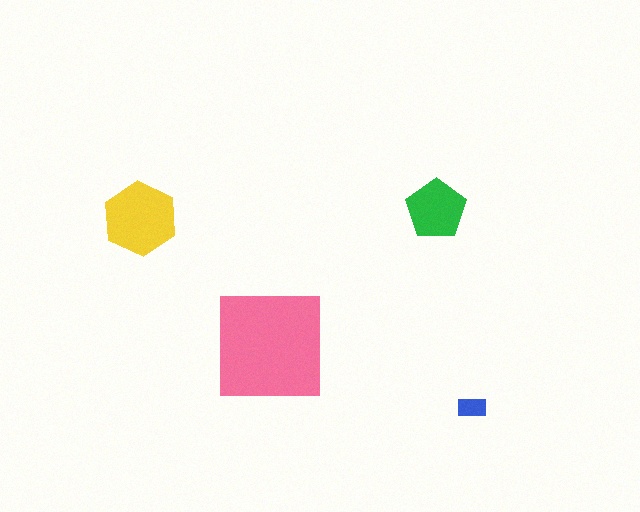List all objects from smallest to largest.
The blue rectangle, the green pentagon, the yellow hexagon, the pink square.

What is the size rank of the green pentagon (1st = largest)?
3rd.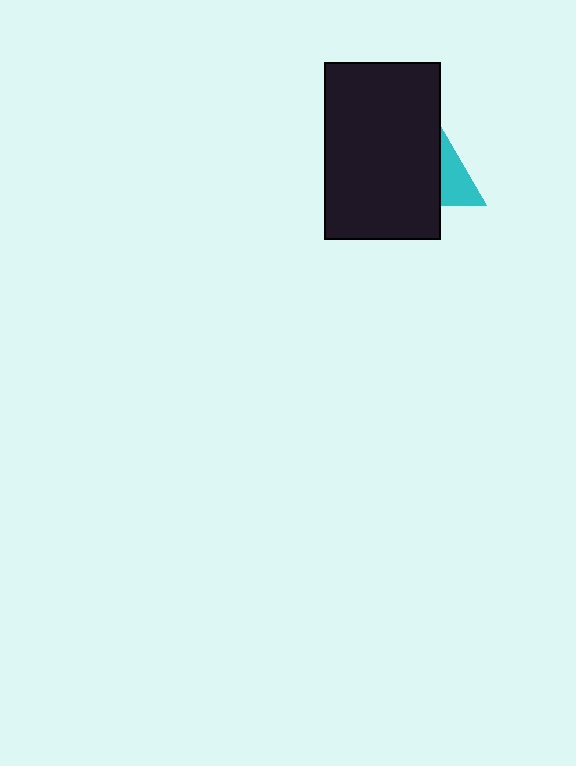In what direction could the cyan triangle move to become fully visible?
The cyan triangle could move right. That would shift it out from behind the black rectangle entirely.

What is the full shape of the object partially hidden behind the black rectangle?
The partially hidden object is a cyan triangle.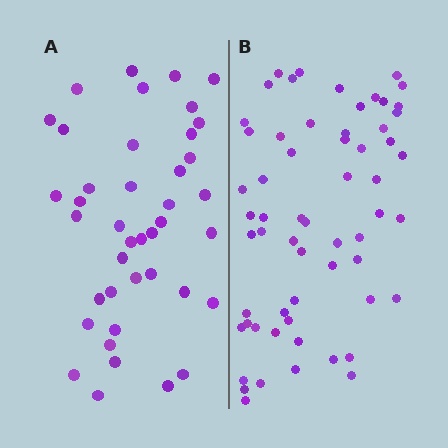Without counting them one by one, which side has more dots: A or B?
Region B (the right region) has more dots.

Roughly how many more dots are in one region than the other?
Region B has approximately 20 more dots than region A.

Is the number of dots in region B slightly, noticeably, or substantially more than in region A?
Region B has substantially more. The ratio is roughly 1.5 to 1.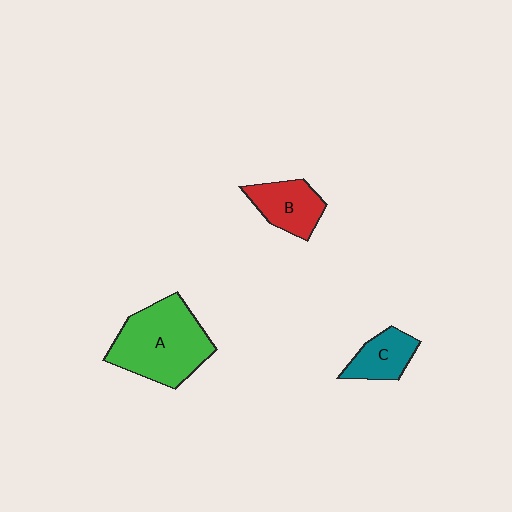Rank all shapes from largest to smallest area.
From largest to smallest: A (green), B (red), C (teal).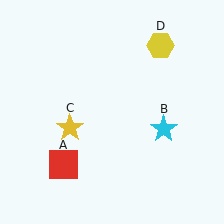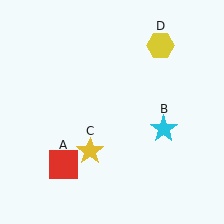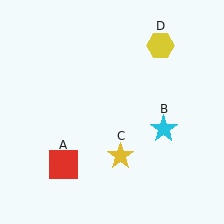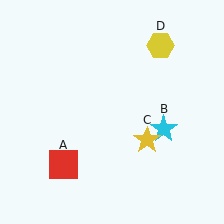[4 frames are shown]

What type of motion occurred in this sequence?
The yellow star (object C) rotated counterclockwise around the center of the scene.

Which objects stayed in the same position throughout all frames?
Red square (object A) and cyan star (object B) and yellow hexagon (object D) remained stationary.